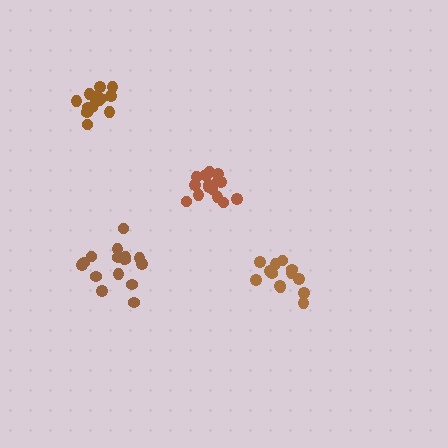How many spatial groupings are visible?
There are 4 spatial groupings.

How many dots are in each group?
Group 1: 14 dots, Group 2: 13 dots, Group 3: 16 dots, Group 4: 16 dots (59 total).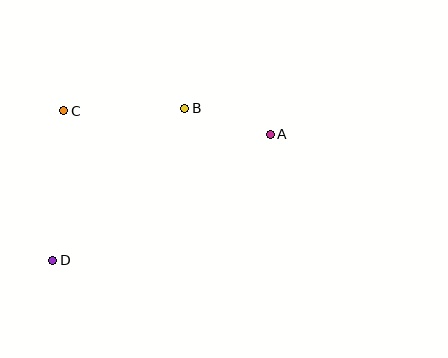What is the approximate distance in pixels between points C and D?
The distance between C and D is approximately 150 pixels.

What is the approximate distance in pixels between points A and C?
The distance between A and C is approximately 208 pixels.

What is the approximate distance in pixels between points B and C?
The distance between B and C is approximately 121 pixels.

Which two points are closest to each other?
Points A and B are closest to each other.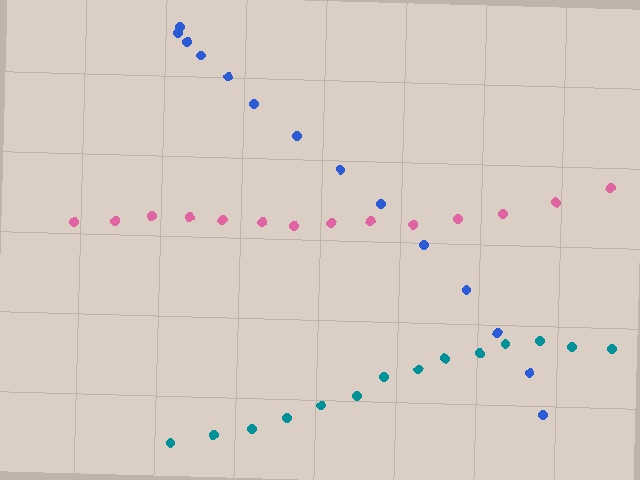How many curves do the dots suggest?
There are 3 distinct paths.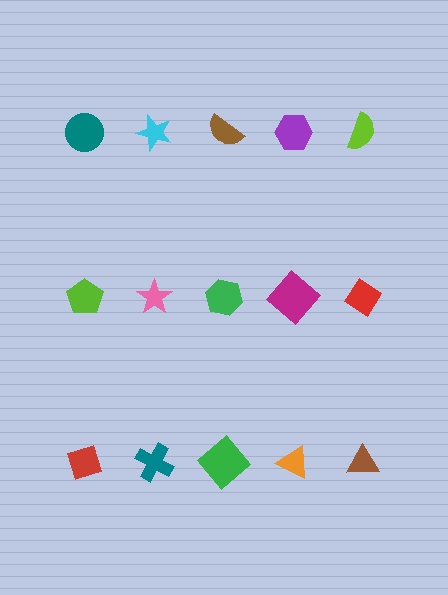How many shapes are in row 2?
5 shapes.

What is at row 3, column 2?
A teal cross.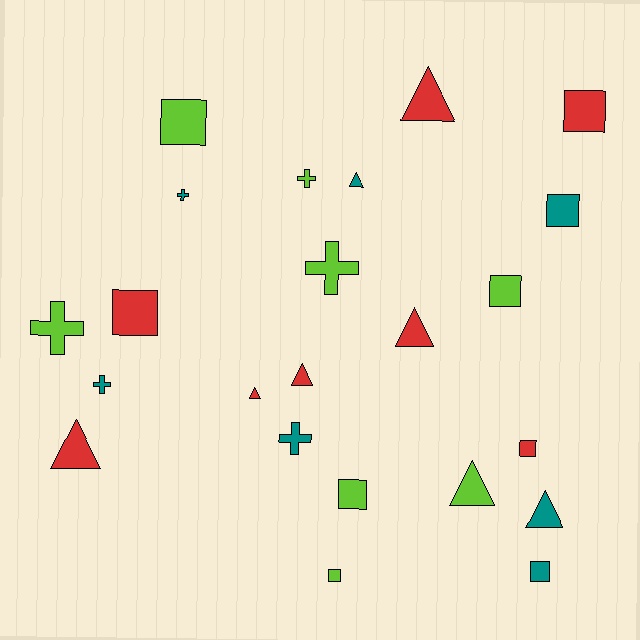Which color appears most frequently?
Lime, with 8 objects.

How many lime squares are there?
There are 4 lime squares.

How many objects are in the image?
There are 23 objects.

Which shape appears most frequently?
Square, with 9 objects.